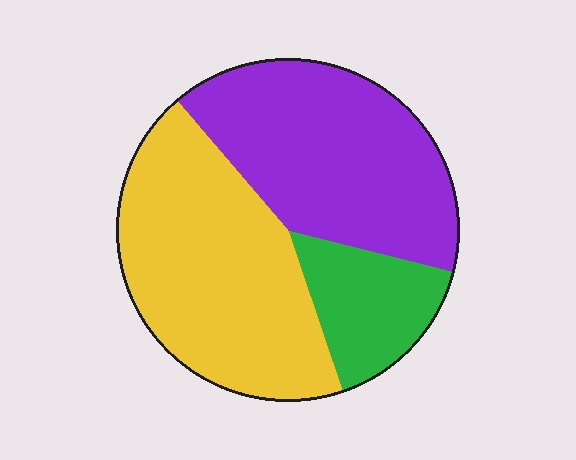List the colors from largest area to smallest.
From largest to smallest: yellow, purple, green.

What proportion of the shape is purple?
Purple covers about 40% of the shape.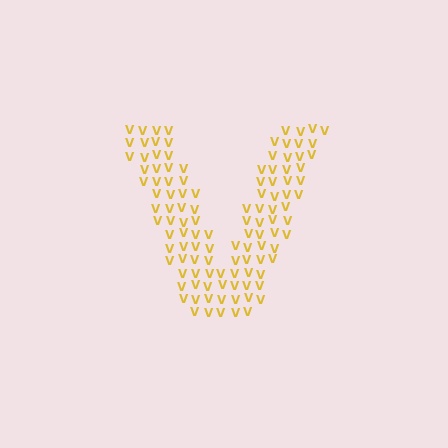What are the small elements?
The small elements are letter V's.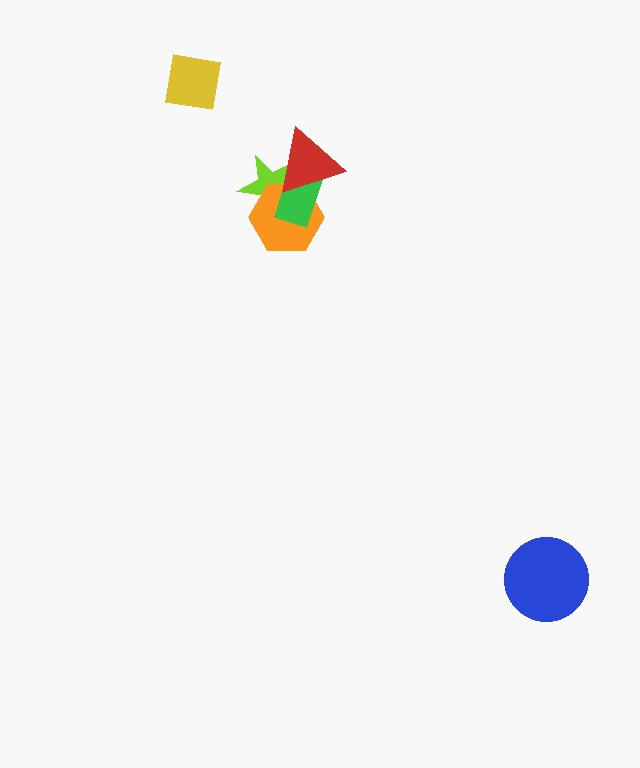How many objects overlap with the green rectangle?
3 objects overlap with the green rectangle.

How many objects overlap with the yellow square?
0 objects overlap with the yellow square.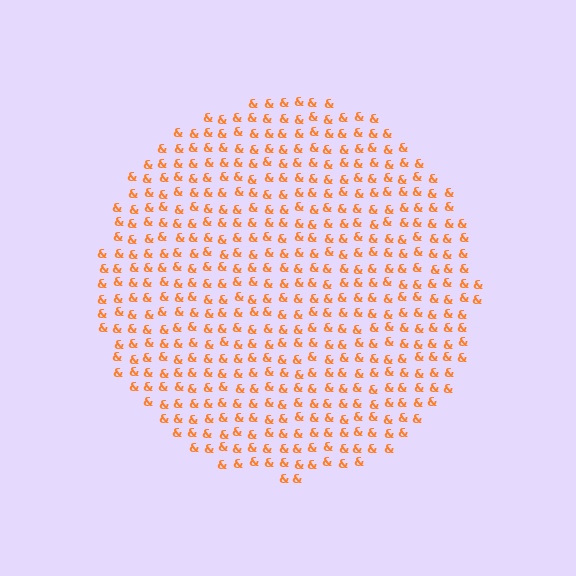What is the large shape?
The large shape is a circle.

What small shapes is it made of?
It is made of small ampersands.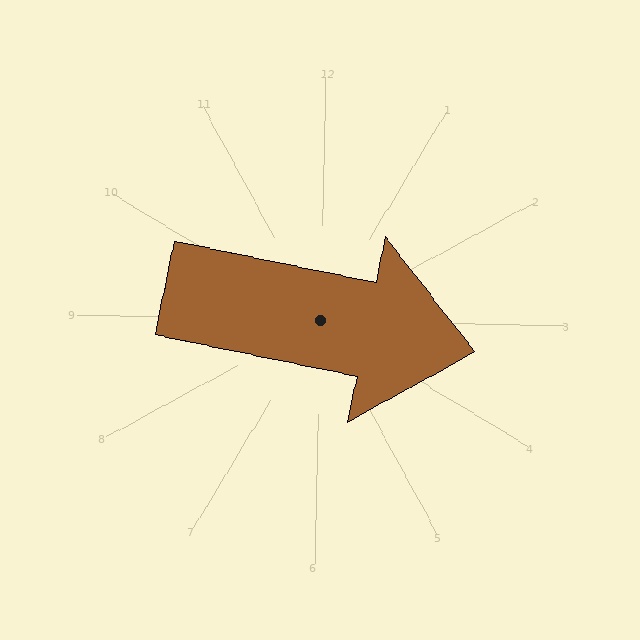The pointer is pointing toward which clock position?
Roughly 3 o'clock.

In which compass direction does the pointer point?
East.